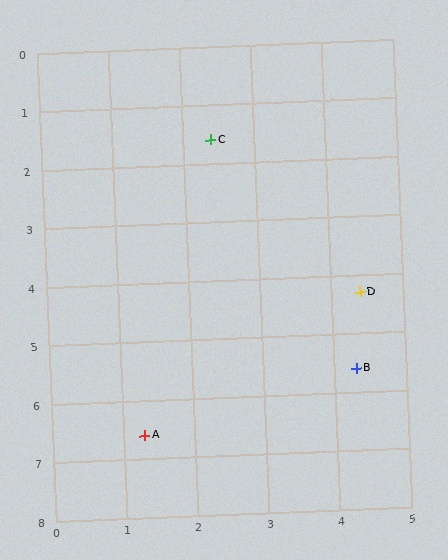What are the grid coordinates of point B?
Point B is at approximately (4.3, 5.6).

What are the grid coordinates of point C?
Point C is at approximately (2.4, 1.6).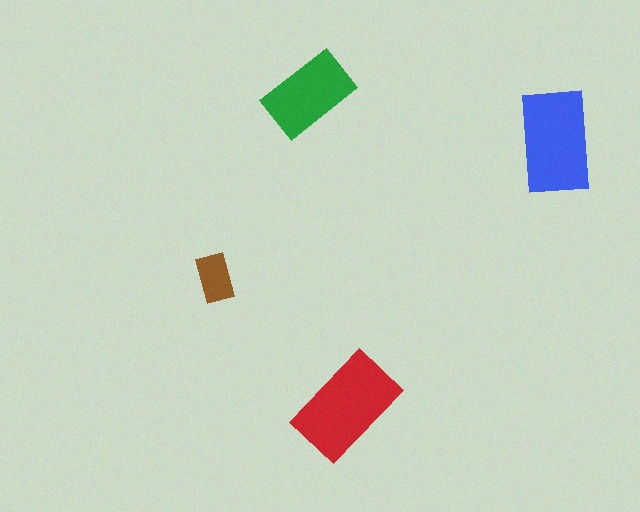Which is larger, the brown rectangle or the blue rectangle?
The blue one.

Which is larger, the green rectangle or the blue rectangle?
The blue one.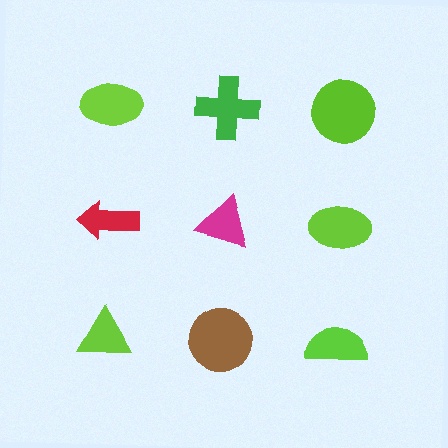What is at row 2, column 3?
A lime ellipse.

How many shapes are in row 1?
3 shapes.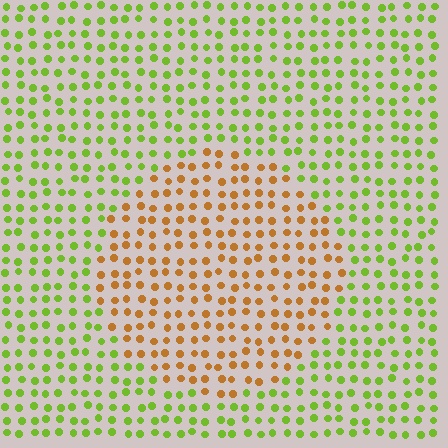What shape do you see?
I see a circle.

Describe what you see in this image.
The image is filled with small lime elements in a uniform arrangement. A circle-shaped region is visible where the elements are tinted to a slightly different hue, forming a subtle color boundary.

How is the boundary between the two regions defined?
The boundary is defined purely by a slight shift in hue (about 60 degrees). Spacing, size, and orientation are identical on both sides.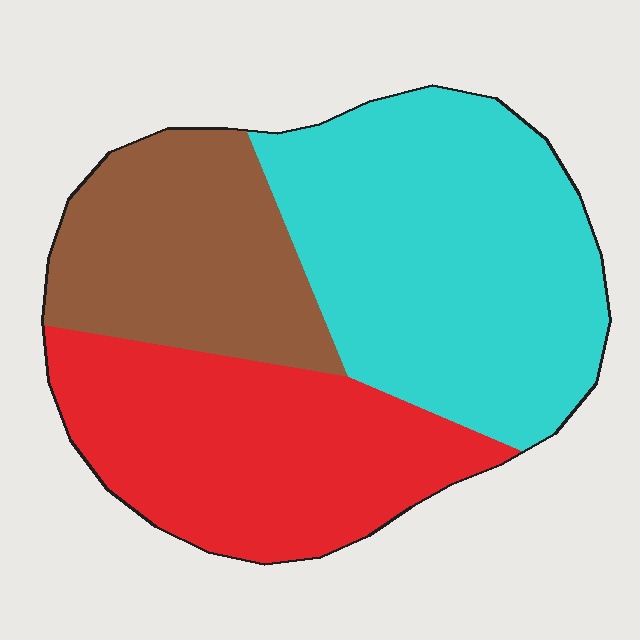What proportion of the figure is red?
Red covers around 35% of the figure.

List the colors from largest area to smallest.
From largest to smallest: cyan, red, brown.